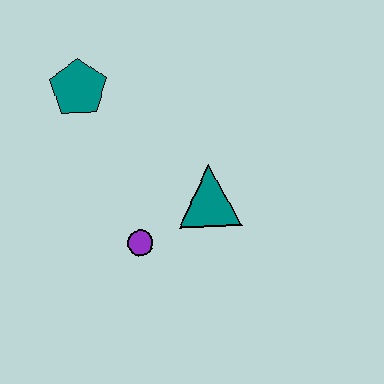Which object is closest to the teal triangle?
The purple circle is closest to the teal triangle.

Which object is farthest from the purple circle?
The teal pentagon is farthest from the purple circle.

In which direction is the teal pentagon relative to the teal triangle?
The teal pentagon is to the left of the teal triangle.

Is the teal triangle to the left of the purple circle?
No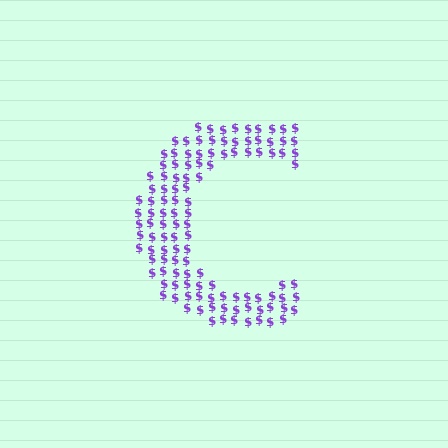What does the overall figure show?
The overall figure shows the letter C.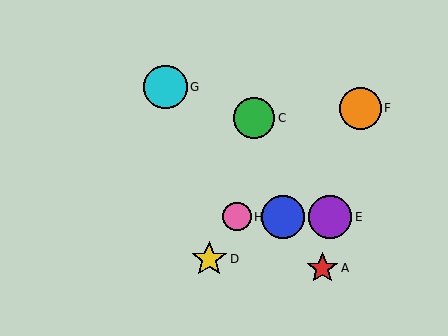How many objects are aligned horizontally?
3 objects (B, E, H) are aligned horizontally.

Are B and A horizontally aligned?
No, B is at y≈217 and A is at y≈268.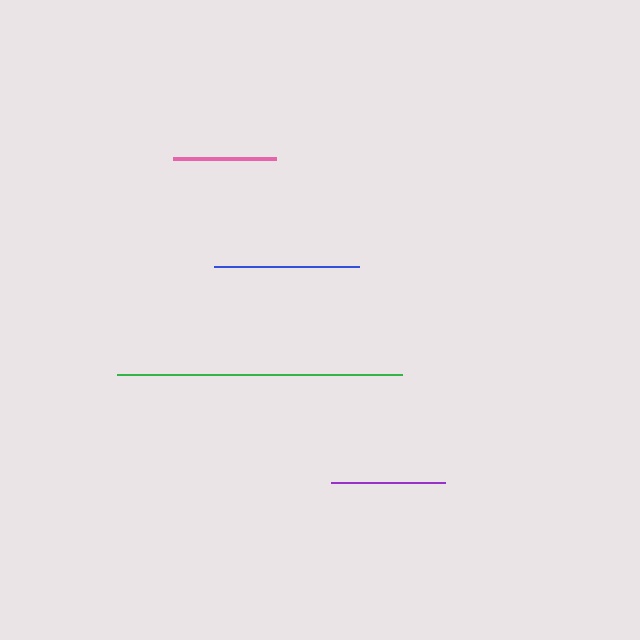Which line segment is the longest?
The green line is the longest at approximately 285 pixels.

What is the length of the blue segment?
The blue segment is approximately 145 pixels long.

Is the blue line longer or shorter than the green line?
The green line is longer than the blue line.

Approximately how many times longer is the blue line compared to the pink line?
The blue line is approximately 1.4 times the length of the pink line.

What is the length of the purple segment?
The purple segment is approximately 114 pixels long.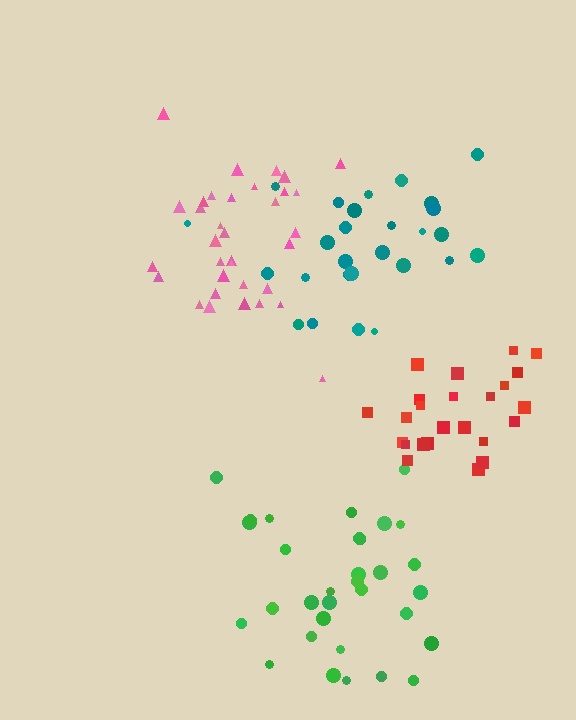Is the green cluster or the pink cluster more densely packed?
Pink.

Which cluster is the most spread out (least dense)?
Green.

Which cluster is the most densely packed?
Red.